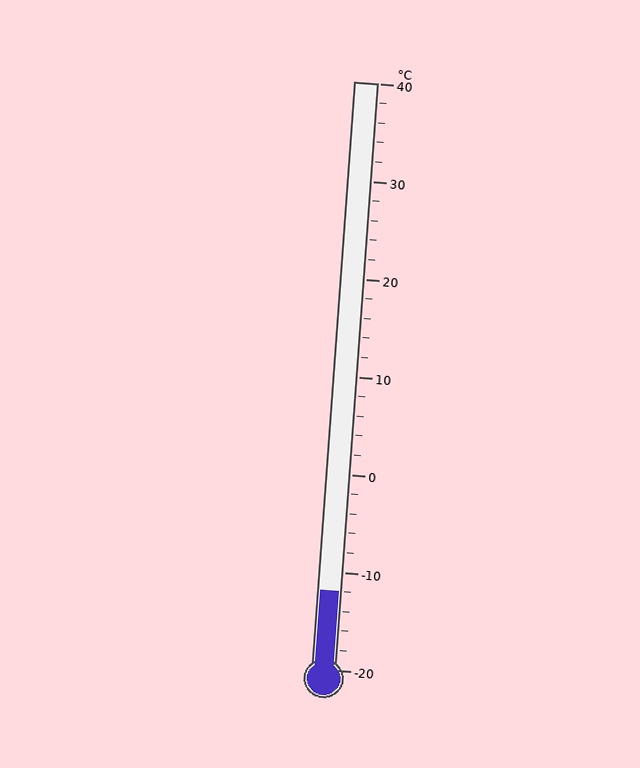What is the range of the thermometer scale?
The thermometer scale ranges from -20°C to 40°C.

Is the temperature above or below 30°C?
The temperature is below 30°C.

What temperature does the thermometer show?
The thermometer shows approximately -12°C.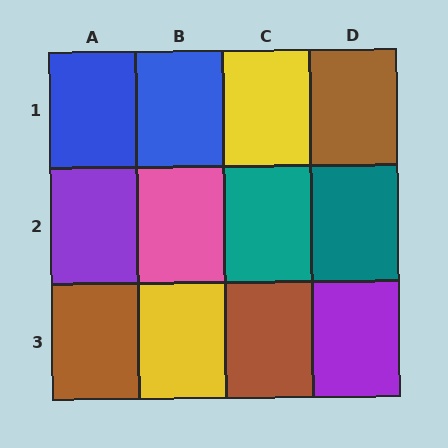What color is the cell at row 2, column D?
Teal.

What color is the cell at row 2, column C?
Teal.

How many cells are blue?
2 cells are blue.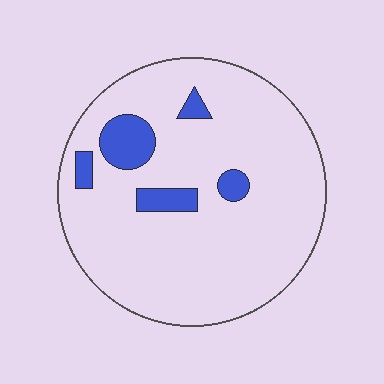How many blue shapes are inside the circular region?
5.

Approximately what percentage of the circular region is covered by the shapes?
Approximately 10%.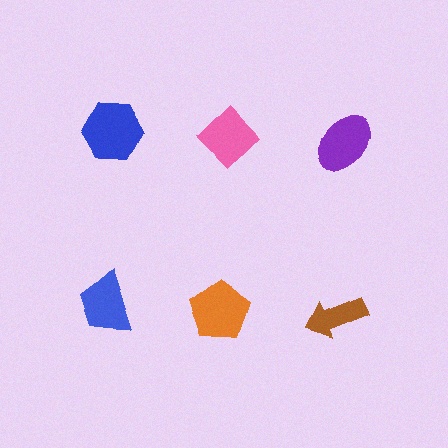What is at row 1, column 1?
A blue hexagon.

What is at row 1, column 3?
A purple ellipse.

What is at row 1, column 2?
A pink diamond.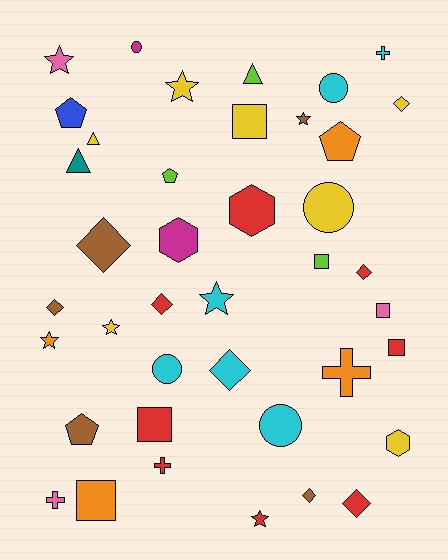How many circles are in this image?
There are 5 circles.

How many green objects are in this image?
There are no green objects.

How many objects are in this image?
There are 40 objects.